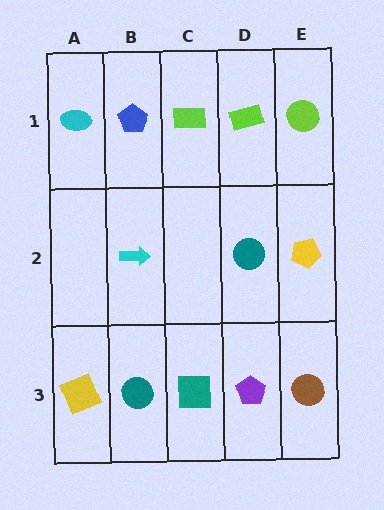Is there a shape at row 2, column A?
No, that cell is empty.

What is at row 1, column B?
A blue pentagon.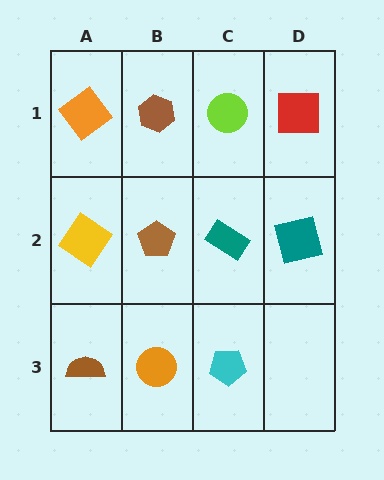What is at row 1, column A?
An orange diamond.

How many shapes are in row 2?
4 shapes.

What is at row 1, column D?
A red square.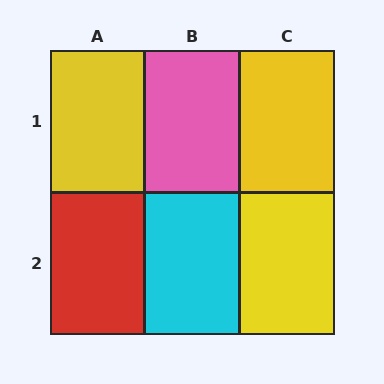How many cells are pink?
1 cell is pink.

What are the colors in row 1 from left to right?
Yellow, pink, yellow.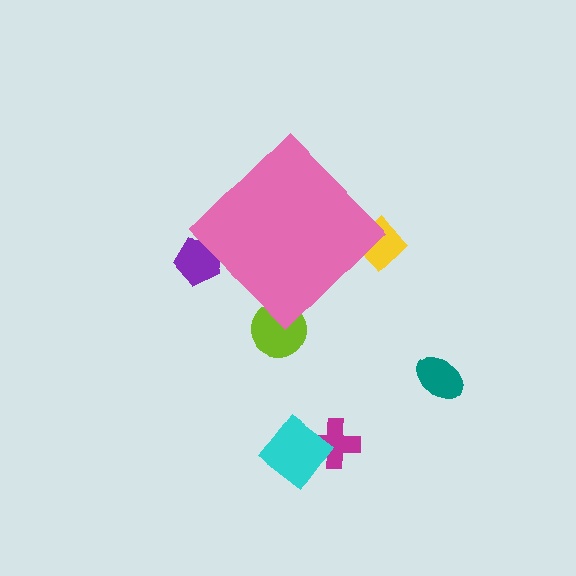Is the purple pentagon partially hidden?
Yes, the purple pentagon is partially hidden behind the pink diamond.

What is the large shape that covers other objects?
A pink diamond.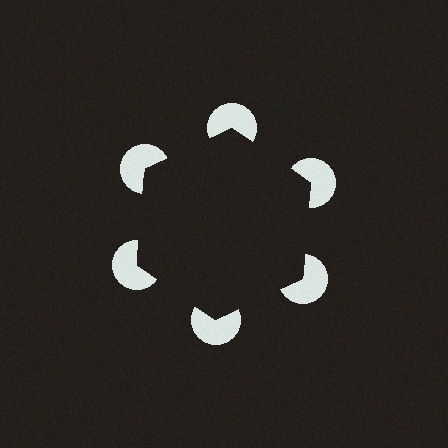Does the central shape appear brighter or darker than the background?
It typically appears slightly darker than the background, even though no actual brightness change is drawn.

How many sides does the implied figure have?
6 sides.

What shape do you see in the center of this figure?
An illusory hexagon — its edges are inferred from the aligned wedge cuts in the pac-man discs, not physically drawn.